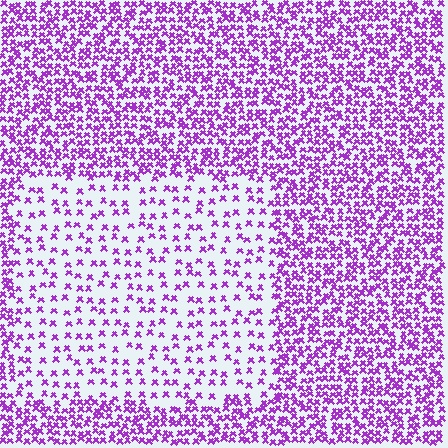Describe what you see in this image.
The image contains small purple elements arranged at two different densities. A rectangle-shaped region is visible where the elements are less densely packed than the surrounding area.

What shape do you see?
I see a rectangle.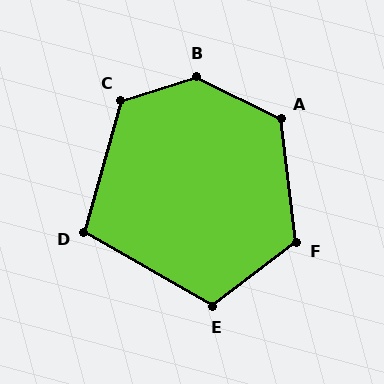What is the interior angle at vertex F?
Approximately 121 degrees (obtuse).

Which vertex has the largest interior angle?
B, at approximately 135 degrees.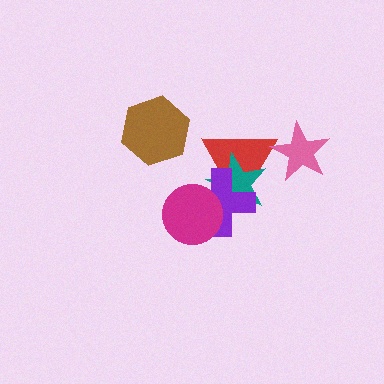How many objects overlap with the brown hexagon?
0 objects overlap with the brown hexagon.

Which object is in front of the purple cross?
The magenta circle is in front of the purple cross.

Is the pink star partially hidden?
No, no other shape covers it.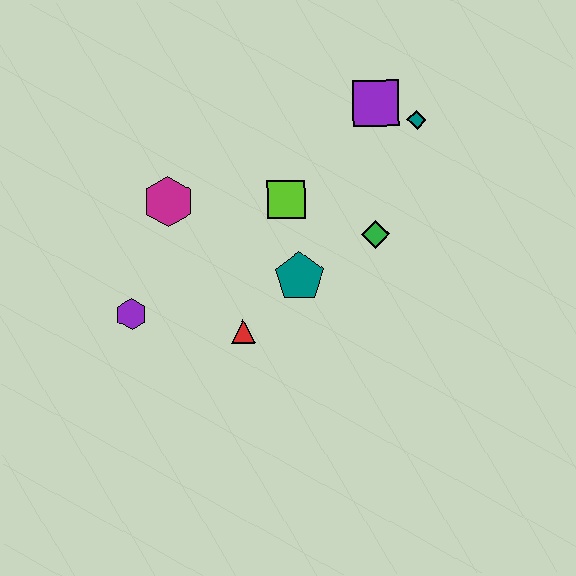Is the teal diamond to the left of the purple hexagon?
No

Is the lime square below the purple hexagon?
No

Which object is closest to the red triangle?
The teal pentagon is closest to the red triangle.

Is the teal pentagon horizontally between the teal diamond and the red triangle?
Yes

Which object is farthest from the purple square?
The purple hexagon is farthest from the purple square.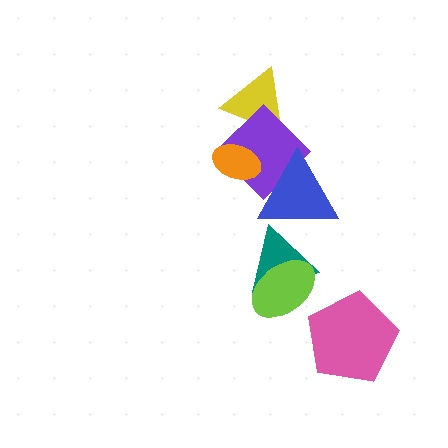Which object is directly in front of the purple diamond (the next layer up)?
The orange ellipse is directly in front of the purple diamond.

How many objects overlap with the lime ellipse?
1 object overlaps with the lime ellipse.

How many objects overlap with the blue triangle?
2 objects overlap with the blue triangle.